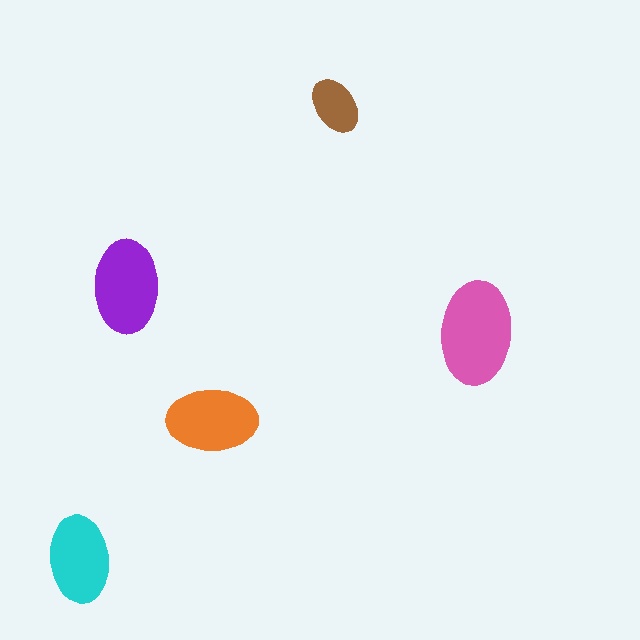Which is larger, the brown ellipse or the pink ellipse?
The pink one.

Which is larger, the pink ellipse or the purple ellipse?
The pink one.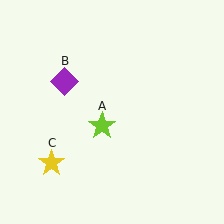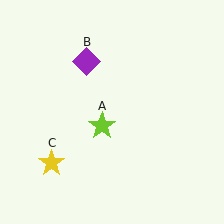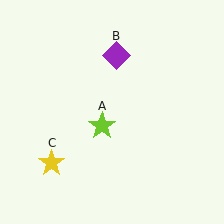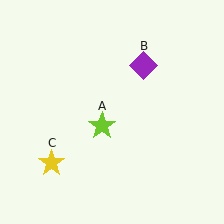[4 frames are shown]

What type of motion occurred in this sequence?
The purple diamond (object B) rotated clockwise around the center of the scene.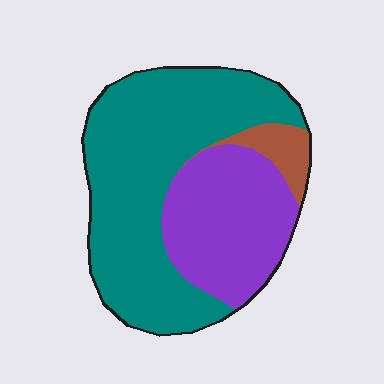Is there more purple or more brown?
Purple.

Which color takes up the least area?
Brown, at roughly 5%.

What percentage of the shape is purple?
Purple covers roughly 35% of the shape.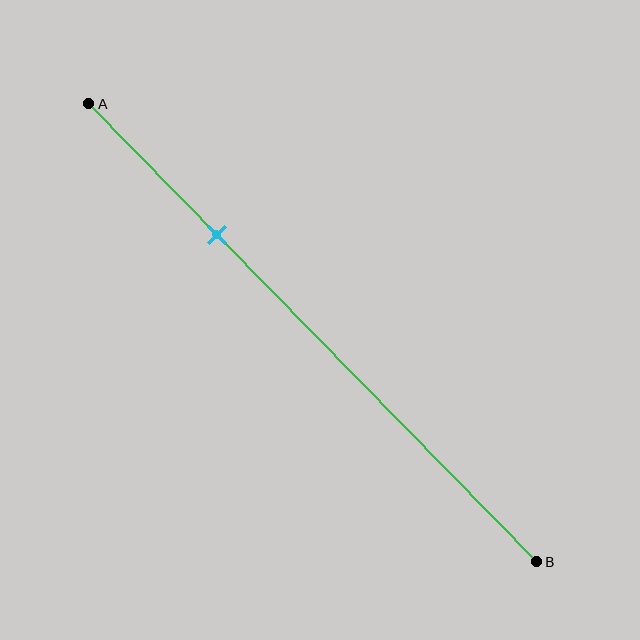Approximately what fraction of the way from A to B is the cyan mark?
The cyan mark is approximately 30% of the way from A to B.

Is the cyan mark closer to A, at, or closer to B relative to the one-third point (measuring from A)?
The cyan mark is closer to point A than the one-third point of segment AB.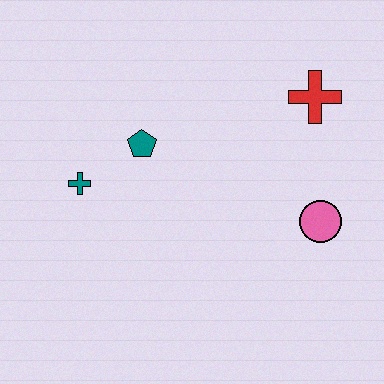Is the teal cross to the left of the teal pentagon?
Yes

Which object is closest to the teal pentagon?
The teal cross is closest to the teal pentagon.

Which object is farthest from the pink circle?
The teal cross is farthest from the pink circle.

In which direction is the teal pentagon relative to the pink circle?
The teal pentagon is to the left of the pink circle.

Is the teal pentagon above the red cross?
No